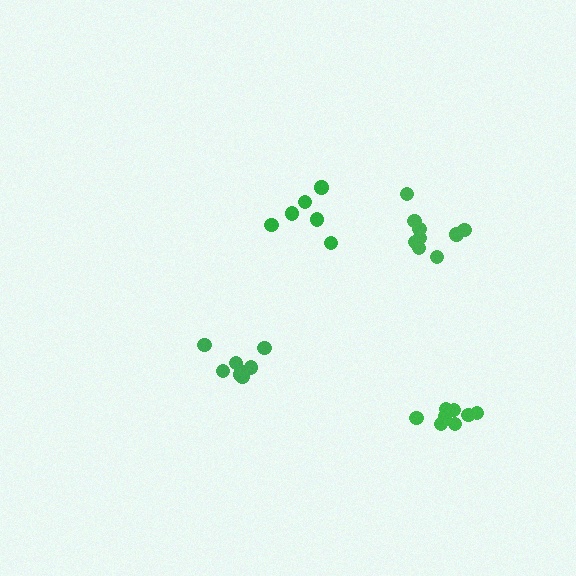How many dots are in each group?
Group 1: 8 dots, Group 2: 9 dots, Group 3: 6 dots, Group 4: 8 dots (31 total).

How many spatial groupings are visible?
There are 4 spatial groupings.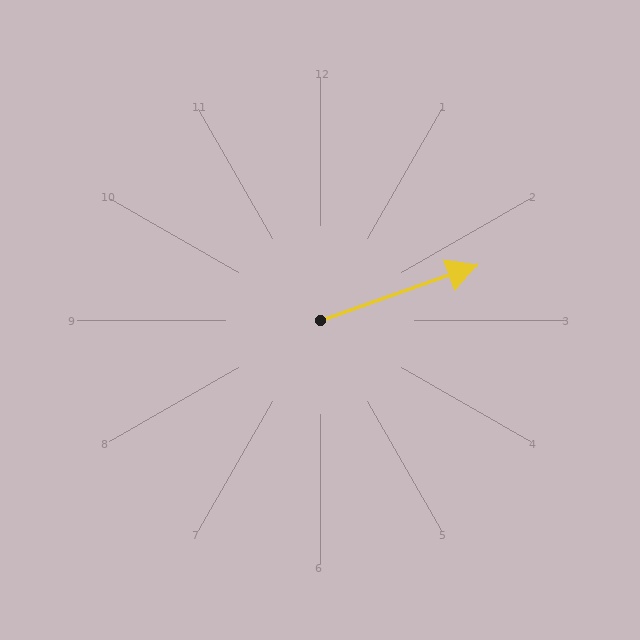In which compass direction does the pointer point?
East.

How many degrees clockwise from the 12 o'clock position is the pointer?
Approximately 71 degrees.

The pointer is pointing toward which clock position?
Roughly 2 o'clock.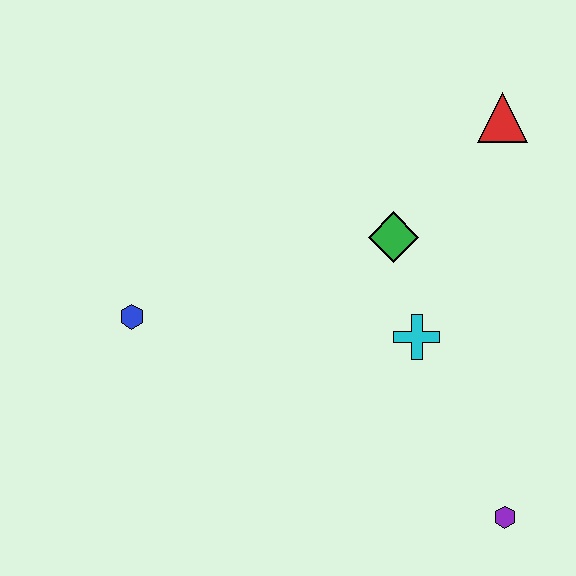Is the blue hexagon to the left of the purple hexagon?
Yes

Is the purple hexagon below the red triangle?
Yes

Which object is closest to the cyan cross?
The green diamond is closest to the cyan cross.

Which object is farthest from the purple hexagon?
The blue hexagon is farthest from the purple hexagon.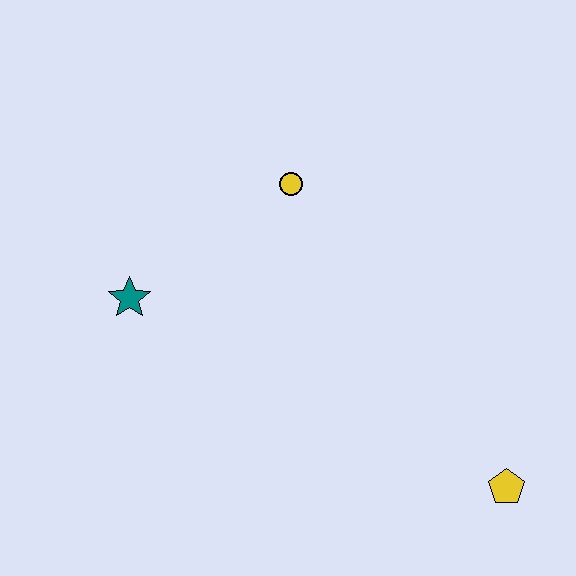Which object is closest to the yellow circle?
The teal star is closest to the yellow circle.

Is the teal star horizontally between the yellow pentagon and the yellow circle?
No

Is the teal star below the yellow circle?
Yes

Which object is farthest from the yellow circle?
The yellow pentagon is farthest from the yellow circle.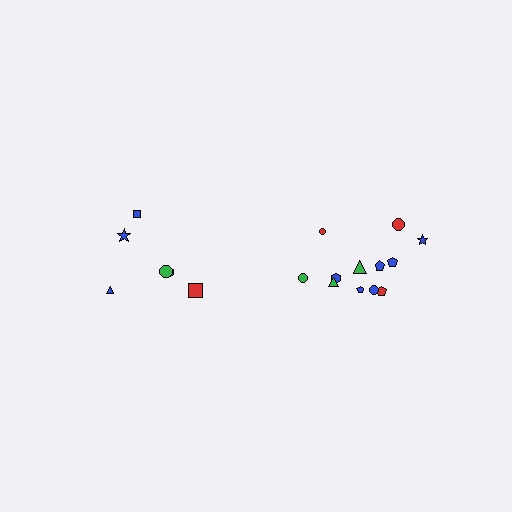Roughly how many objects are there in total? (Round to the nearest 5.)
Roughly 20 objects in total.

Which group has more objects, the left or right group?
The right group.